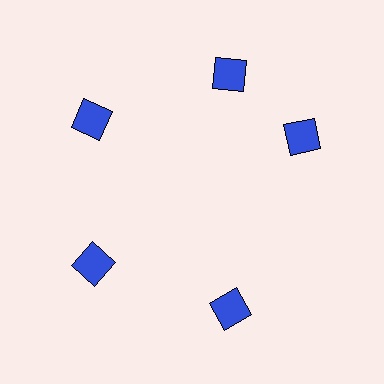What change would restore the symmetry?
The symmetry would be restored by rotating it back into even spacing with its neighbors so that all 5 squares sit at equal angles and equal distance from the center.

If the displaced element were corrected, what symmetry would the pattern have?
It would have 5-fold rotational symmetry — the pattern would map onto itself every 72 degrees.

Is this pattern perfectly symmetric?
No. The 5 blue squares are arranged in a ring, but one element near the 3 o'clock position is rotated out of alignment along the ring, breaking the 5-fold rotational symmetry.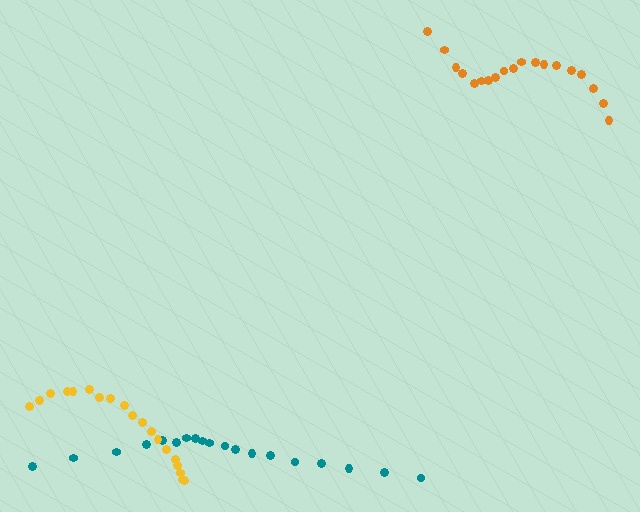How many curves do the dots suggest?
There are 3 distinct paths.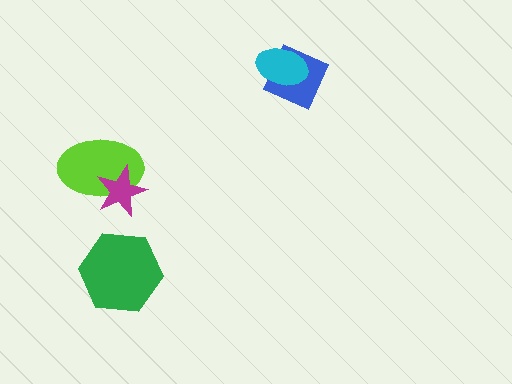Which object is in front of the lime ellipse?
The magenta star is in front of the lime ellipse.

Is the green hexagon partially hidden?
No, no other shape covers it.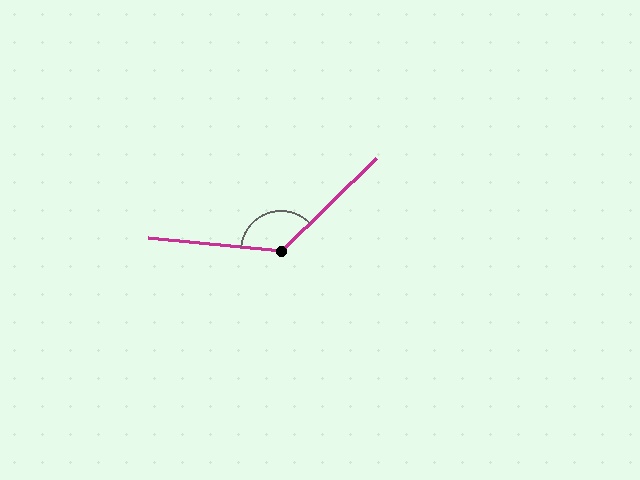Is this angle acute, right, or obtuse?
It is obtuse.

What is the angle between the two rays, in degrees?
Approximately 131 degrees.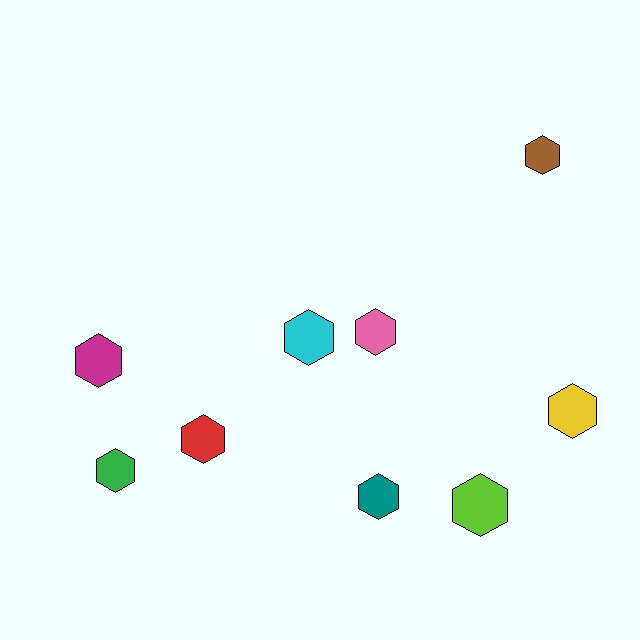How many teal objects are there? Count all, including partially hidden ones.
There is 1 teal object.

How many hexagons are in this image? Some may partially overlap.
There are 9 hexagons.